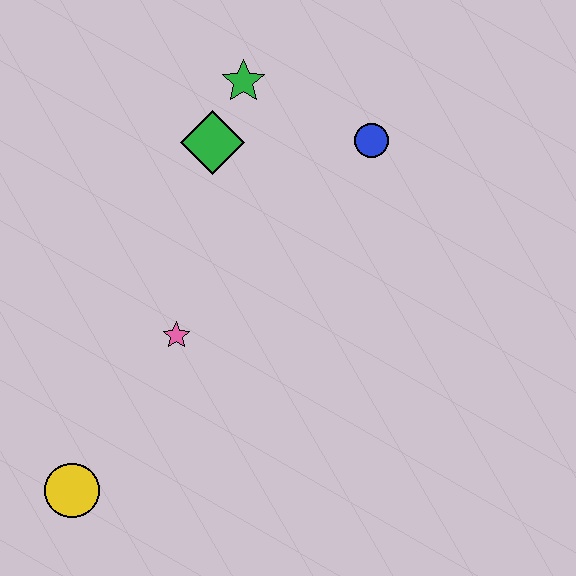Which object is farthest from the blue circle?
The yellow circle is farthest from the blue circle.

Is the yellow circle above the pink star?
No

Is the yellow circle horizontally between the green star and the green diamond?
No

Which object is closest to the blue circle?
The green star is closest to the blue circle.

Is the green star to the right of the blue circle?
No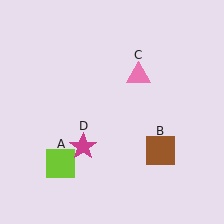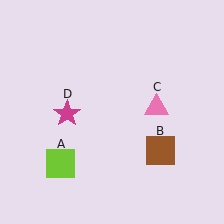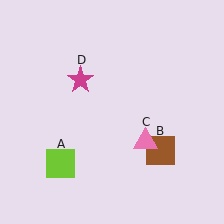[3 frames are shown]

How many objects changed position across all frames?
2 objects changed position: pink triangle (object C), magenta star (object D).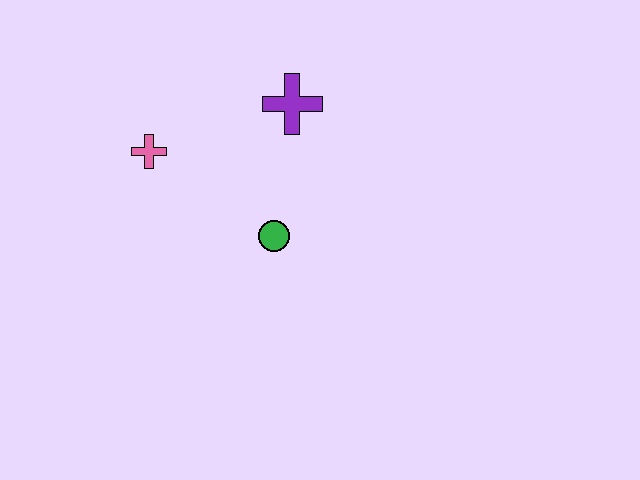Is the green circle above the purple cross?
No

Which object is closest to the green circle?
The purple cross is closest to the green circle.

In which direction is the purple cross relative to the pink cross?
The purple cross is to the right of the pink cross.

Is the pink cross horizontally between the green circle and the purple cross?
No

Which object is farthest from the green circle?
The pink cross is farthest from the green circle.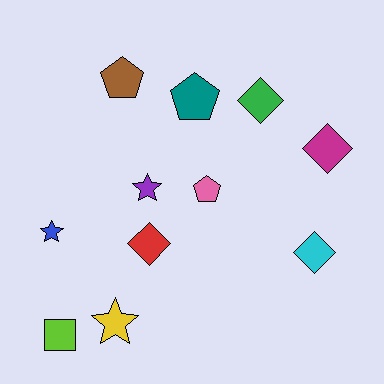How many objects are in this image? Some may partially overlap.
There are 11 objects.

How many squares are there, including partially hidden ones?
There is 1 square.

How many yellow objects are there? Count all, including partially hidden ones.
There is 1 yellow object.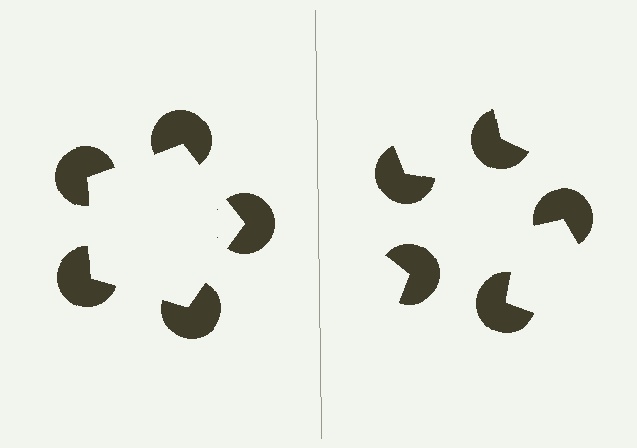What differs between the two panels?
The pac-man discs are positioned identically on both sides; only the wedge orientations differ. On the left they align to a pentagon; on the right they are misaligned.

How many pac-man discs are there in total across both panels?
10 — 5 on each side.